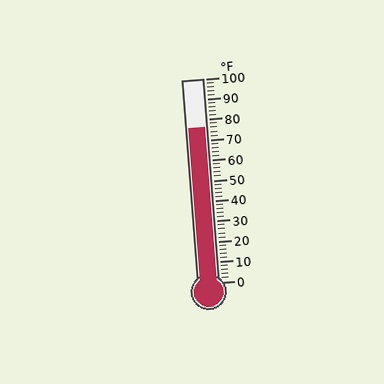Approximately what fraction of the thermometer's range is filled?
The thermometer is filled to approximately 75% of its range.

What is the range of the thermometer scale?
The thermometer scale ranges from 0°F to 100°F.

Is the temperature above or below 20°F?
The temperature is above 20°F.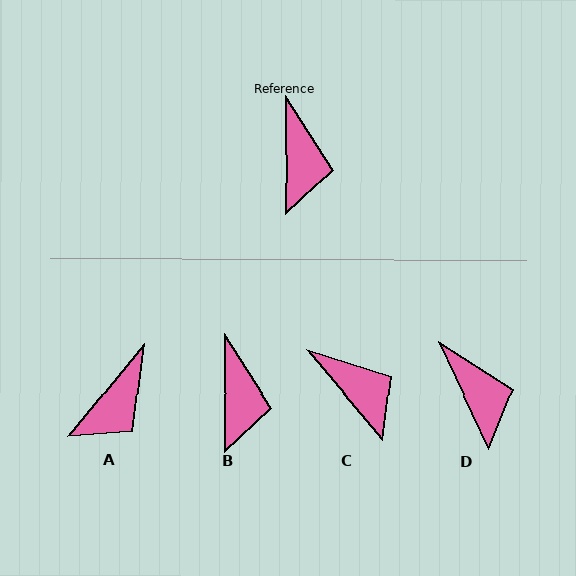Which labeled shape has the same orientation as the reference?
B.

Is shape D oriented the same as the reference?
No, it is off by about 25 degrees.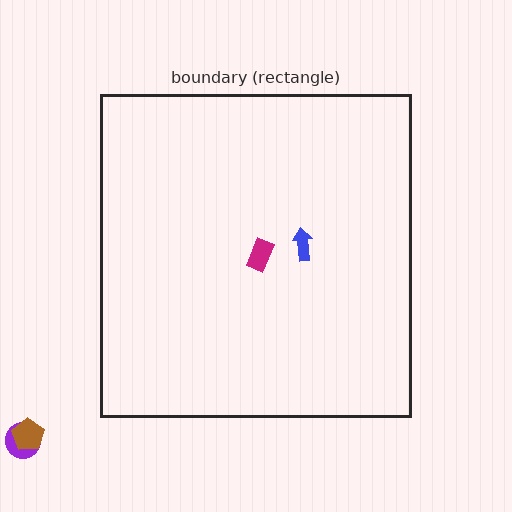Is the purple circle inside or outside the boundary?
Outside.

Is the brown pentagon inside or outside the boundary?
Outside.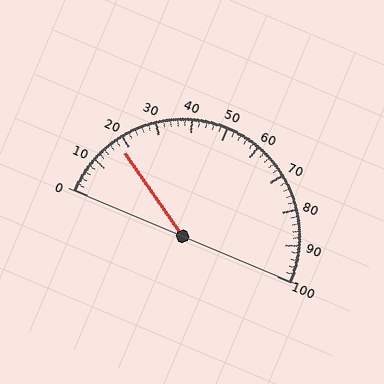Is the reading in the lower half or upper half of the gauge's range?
The reading is in the lower half of the range (0 to 100).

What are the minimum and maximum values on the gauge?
The gauge ranges from 0 to 100.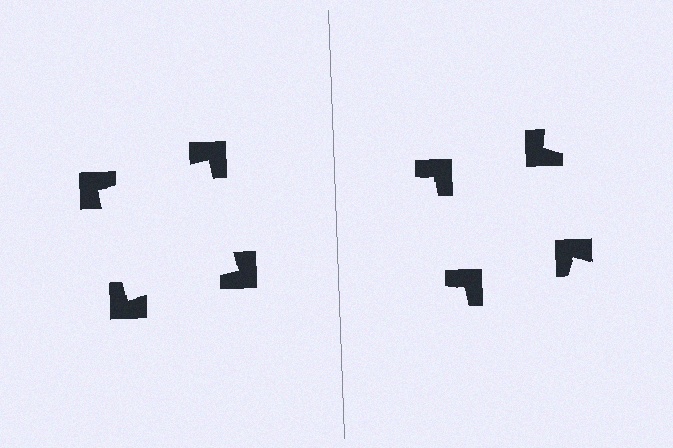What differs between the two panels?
The notched squares are positioned identically on both sides; only the wedge orientations differ. On the left they align to a square; on the right they are misaligned.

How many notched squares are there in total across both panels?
8 — 4 on each side.